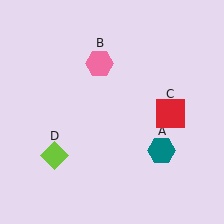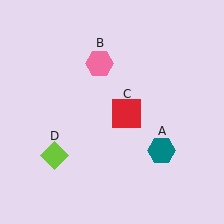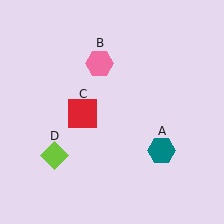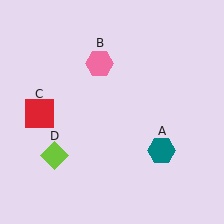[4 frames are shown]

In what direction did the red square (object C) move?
The red square (object C) moved left.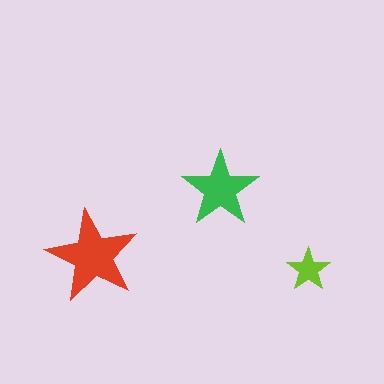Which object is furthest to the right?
The lime star is rightmost.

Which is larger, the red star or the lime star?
The red one.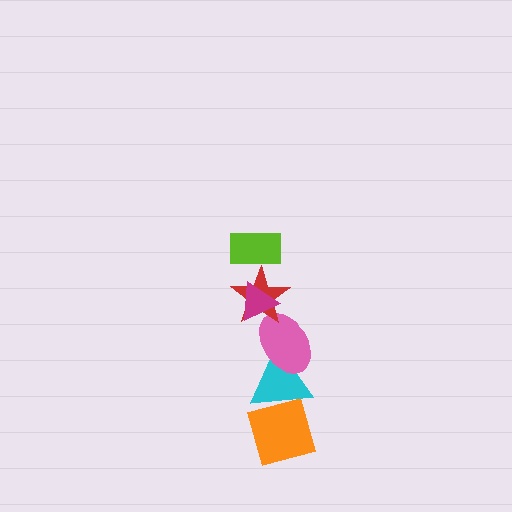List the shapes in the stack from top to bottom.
From top to bottom: the lime rectangle, the magenta triangle, the red star, the pink ellipse, the cyan triangle, the orange diamond.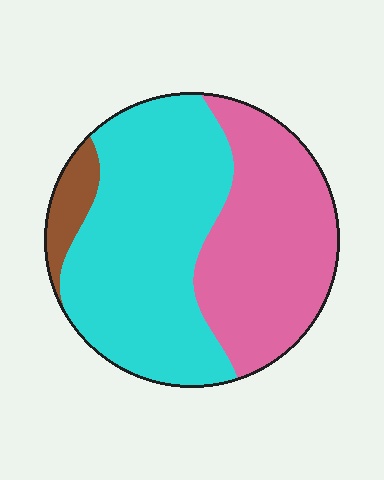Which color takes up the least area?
Brown, at roughly 5%.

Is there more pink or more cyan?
Cyan.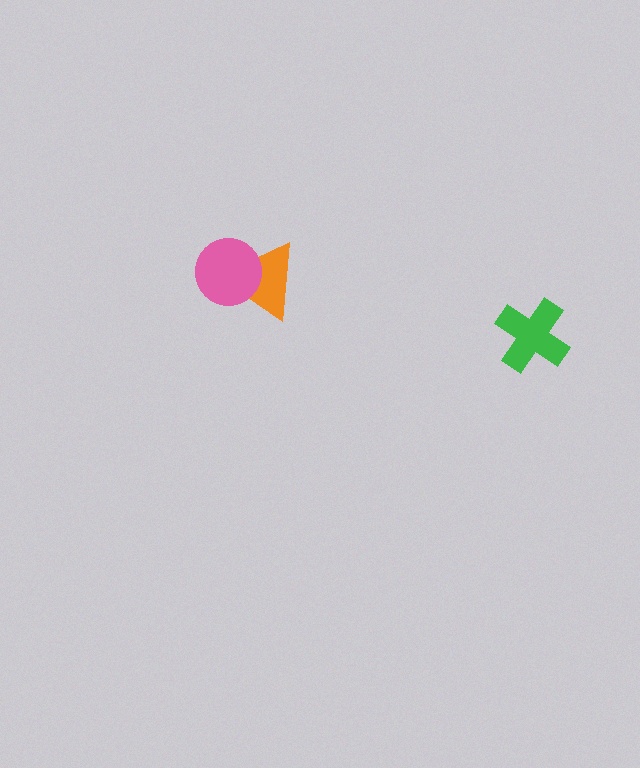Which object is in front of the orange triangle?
The pink circle is in front of the orange triangle.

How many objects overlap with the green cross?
0 objects overlap with the green cross.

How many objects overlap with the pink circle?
1 object overlaps with the pink circle.